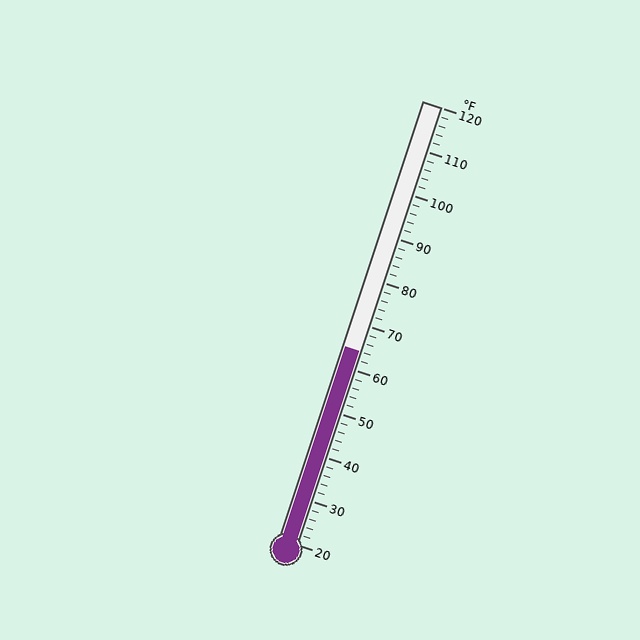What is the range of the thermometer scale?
The thermometer scale ranges from 20°F to 120°F.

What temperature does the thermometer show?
The thermometer shows approximately 64°F.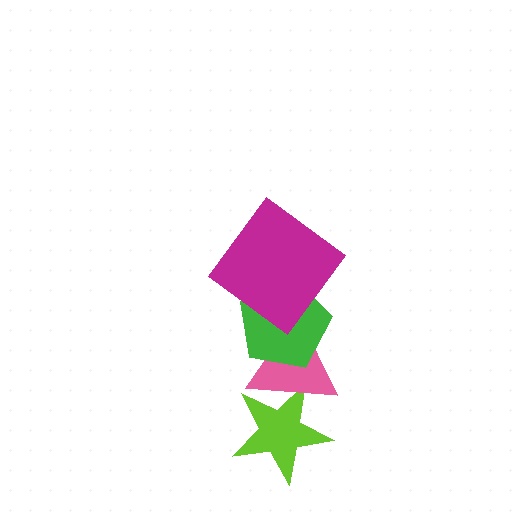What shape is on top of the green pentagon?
The magenta diamond is on top of the green pentagon.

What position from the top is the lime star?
The lime star is 4th from the top.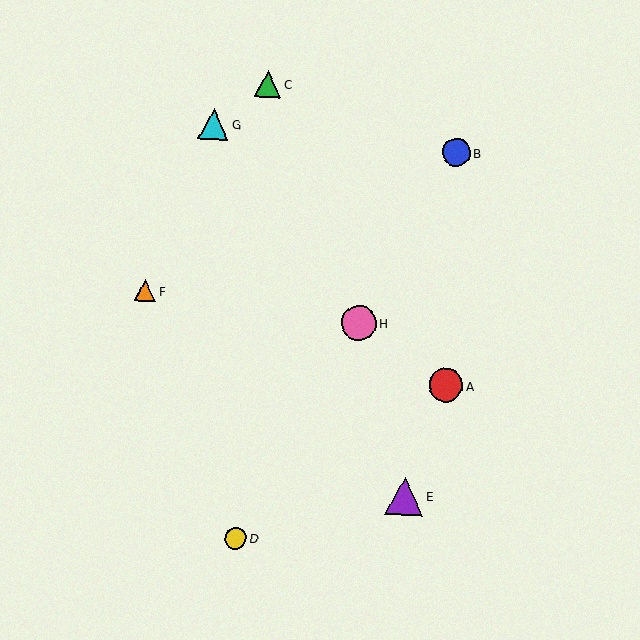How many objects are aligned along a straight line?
3 objects (B, D, H) are aligned along a straight line.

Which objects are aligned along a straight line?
Objects B, D, H are aligned along a straight line.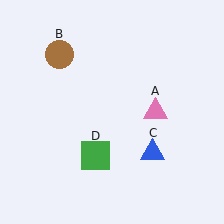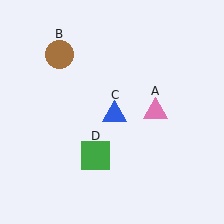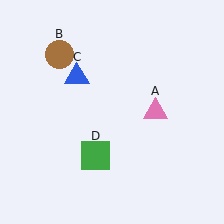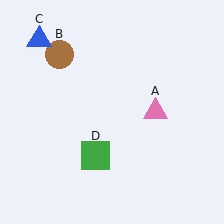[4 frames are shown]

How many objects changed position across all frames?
1 object changed position: blue triangle (object C).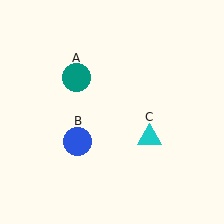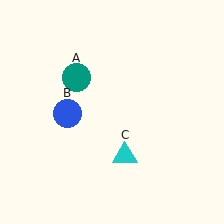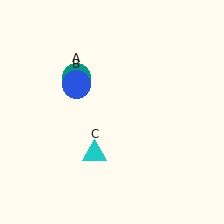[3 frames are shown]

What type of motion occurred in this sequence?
The blue circle (object B), cyan triangle (object C) rotated clockwise around the center of the scene.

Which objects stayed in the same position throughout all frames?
Teal circle (object A) remained stationary.